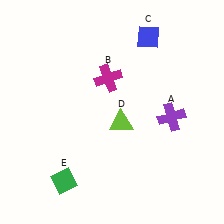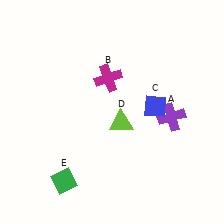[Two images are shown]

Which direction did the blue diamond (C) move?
The blue diamond (C) moved down.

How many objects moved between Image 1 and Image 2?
1 object moved between the two images.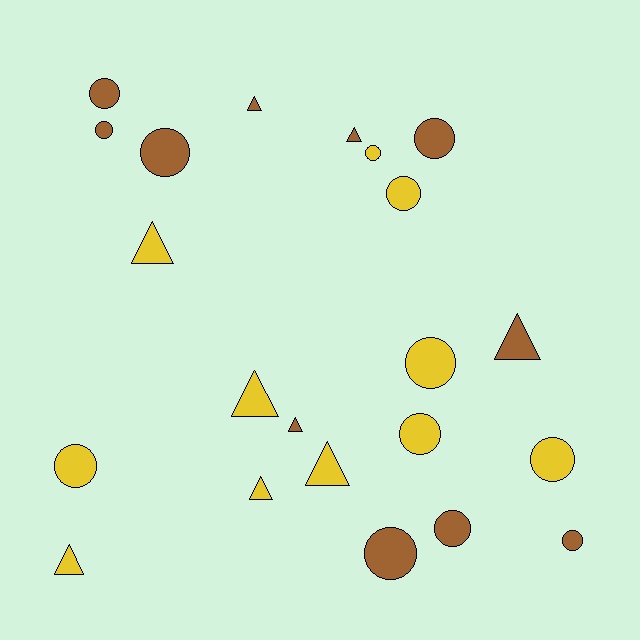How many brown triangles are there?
There are 4 brown triangles.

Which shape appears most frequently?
Circle, with 13 objects.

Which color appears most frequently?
Yellow, with 11 objects.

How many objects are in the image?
There are 22 objects.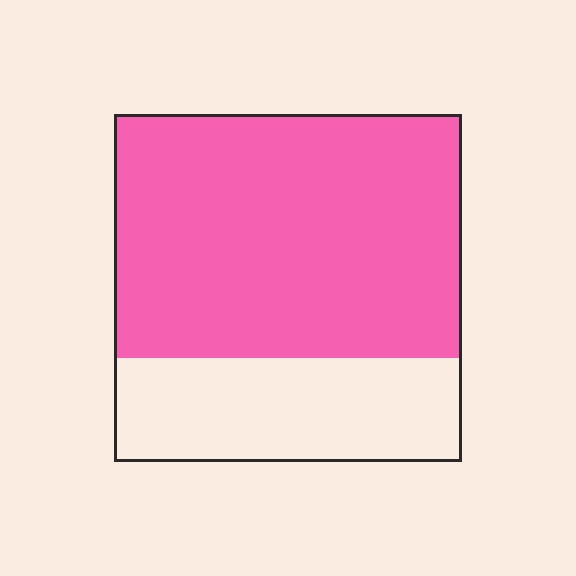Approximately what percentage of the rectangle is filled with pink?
Approximately 70%.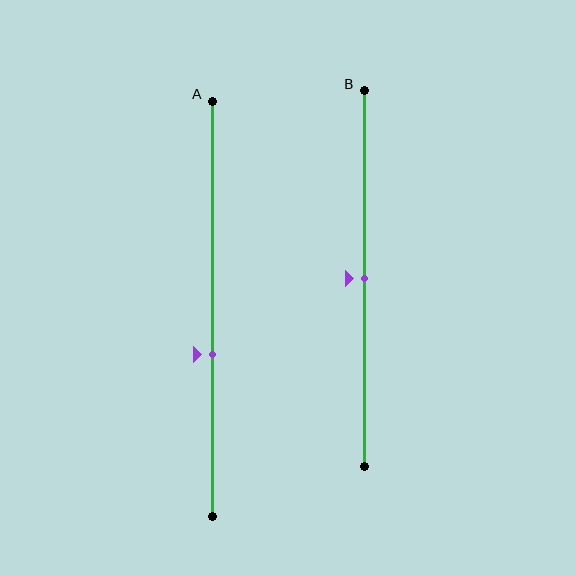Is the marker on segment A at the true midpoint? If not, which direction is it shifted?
No, the marker on segment A is shifted downward by about 11% of the segment length.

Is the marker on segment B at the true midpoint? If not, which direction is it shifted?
Yes, the marker on segment B is at the true midpoint.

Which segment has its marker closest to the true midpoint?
Segment B has its marker closest to the true midpoint.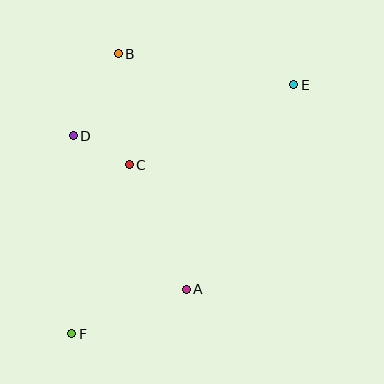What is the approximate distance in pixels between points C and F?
The distance between C and F is approximately 178 pixels.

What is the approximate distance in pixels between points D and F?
The distance between D and F is approximately 198 pixels.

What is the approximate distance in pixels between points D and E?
The distance between D and E is approximately 226 pixels.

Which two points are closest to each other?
Points C and D are closest to each other.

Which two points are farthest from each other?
Points E and F are farthest from each other.